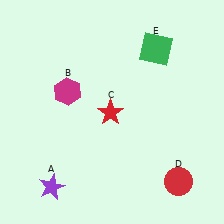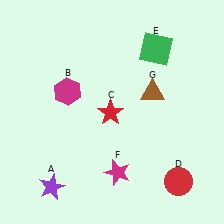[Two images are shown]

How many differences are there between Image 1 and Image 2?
There are 2 differences between the two images.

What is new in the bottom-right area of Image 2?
A magenta star (F) was added in the bottom-right area of Image 2.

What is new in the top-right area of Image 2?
A brown triangle (G) was added in the top-right area of Image 2.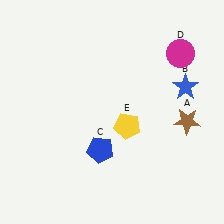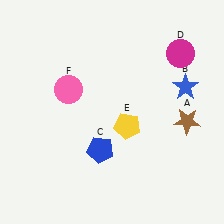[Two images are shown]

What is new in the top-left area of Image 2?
A pink circle (F) was added in the top-left area of Image 2.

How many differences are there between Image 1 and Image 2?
There is 1 difference between the two images.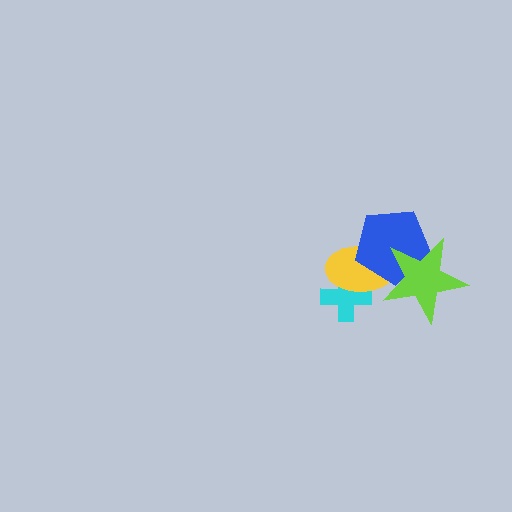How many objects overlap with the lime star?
2 objects overlap with the lime star.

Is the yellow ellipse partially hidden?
Yes, it is partially covered by another shape.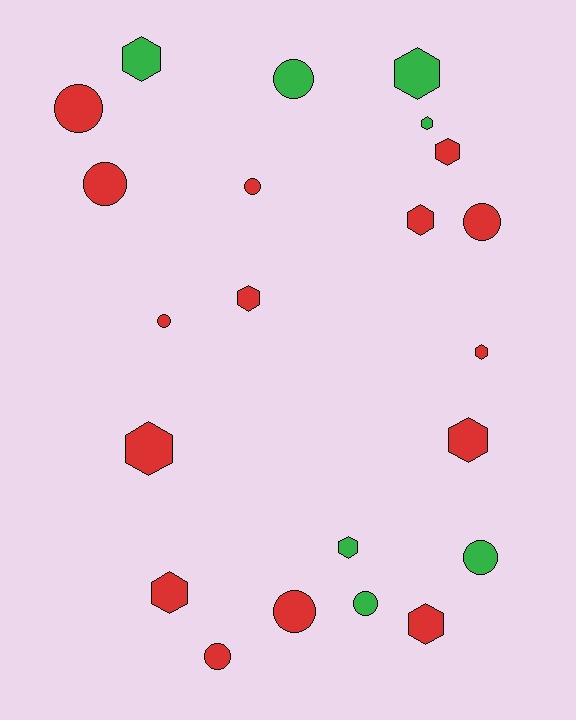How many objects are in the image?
There are 22 objects.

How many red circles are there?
There are 7 red circles.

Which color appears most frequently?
Red, with 15 objects.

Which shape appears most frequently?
Hexagon, with 12 objects.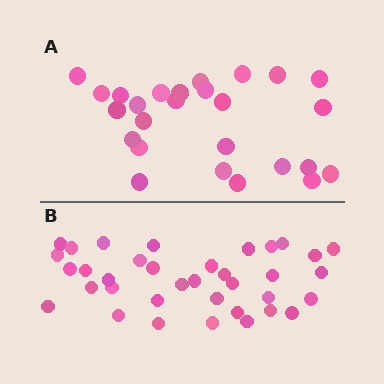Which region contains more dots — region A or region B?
Region B (the bottom region) has more dots.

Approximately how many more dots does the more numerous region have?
Region B has roughly 10 or so more dots than region A.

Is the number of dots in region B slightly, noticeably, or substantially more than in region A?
Region B has noticeably more, but not dramatically so. The ratio is roughly 1.4 to 1.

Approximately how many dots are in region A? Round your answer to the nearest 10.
About 30 dots. (The exact count is 26, which rounds to 30.)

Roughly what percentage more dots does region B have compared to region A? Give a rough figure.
About 40% more.